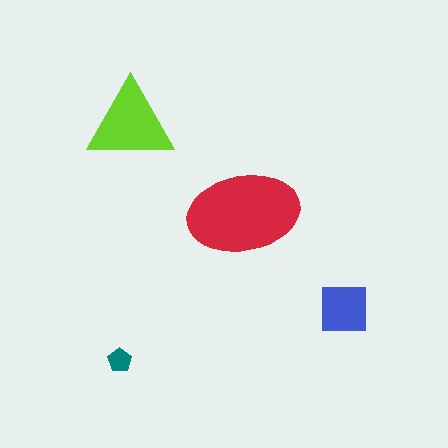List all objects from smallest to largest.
The teal pentagon, the blue square, the lime triangle, the red ellipse.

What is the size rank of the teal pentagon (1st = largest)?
4th.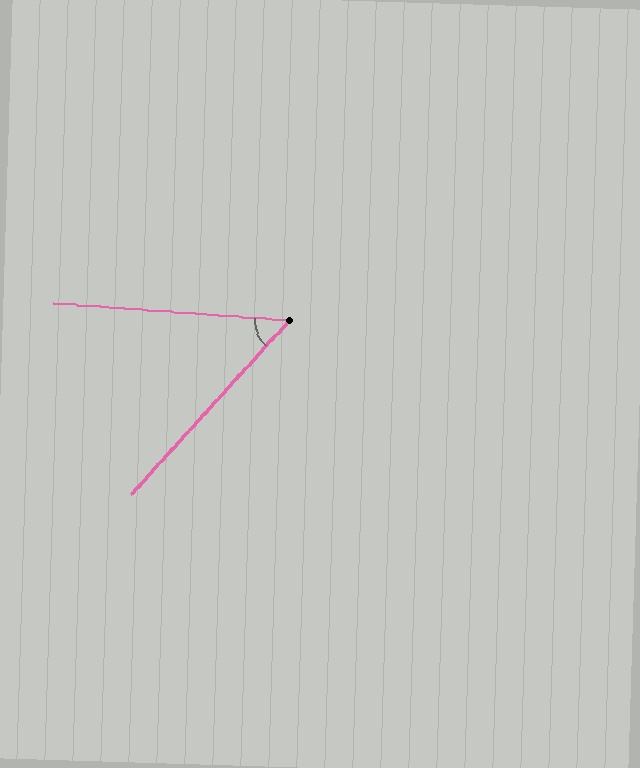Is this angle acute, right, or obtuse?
It is acute.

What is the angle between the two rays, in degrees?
Approximately 52 degrees.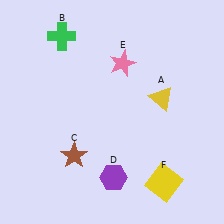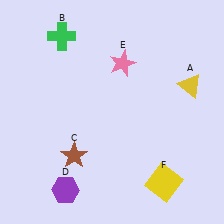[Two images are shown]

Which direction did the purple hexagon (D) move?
The purple hexagon (D) moved left.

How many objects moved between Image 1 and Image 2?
2 objects moved between the two images.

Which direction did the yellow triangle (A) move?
The yellow triangle (A) moved right.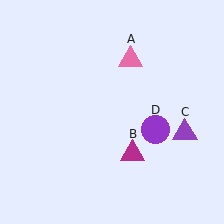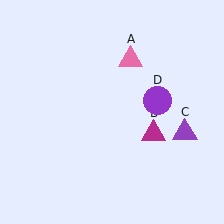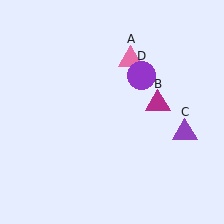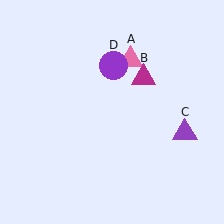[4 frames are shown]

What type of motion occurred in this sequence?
The magenta triangle (object B), purple circle (object D) rotated counterclockwise around the center of the scene.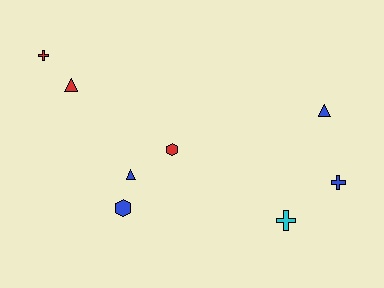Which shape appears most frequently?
Triangle, with 3 objects.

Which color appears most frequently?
Blue, with 4 objects.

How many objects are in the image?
There are 8 objects.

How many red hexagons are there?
There is 1 red hexagon.